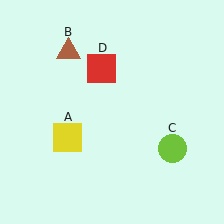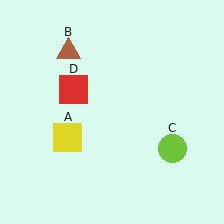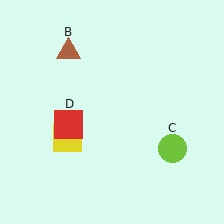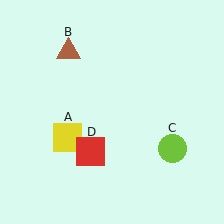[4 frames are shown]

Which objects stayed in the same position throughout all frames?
Yellow square (object A) and brown triangle (object B) and lime circle (object C) remained stationary.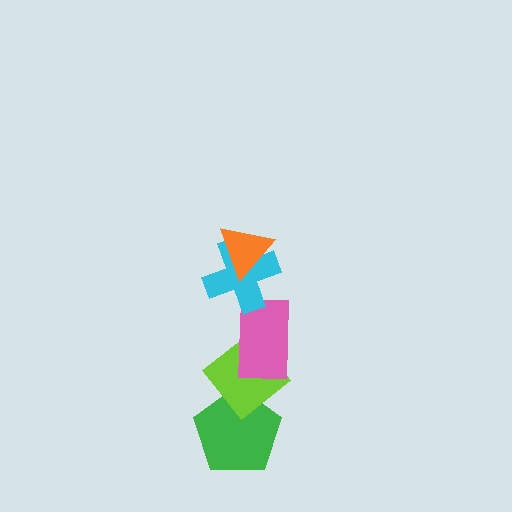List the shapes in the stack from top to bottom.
From top to bottom: the orange triangle, the cyan cross, the pink rectangle, the lime diamond, the green pentagon.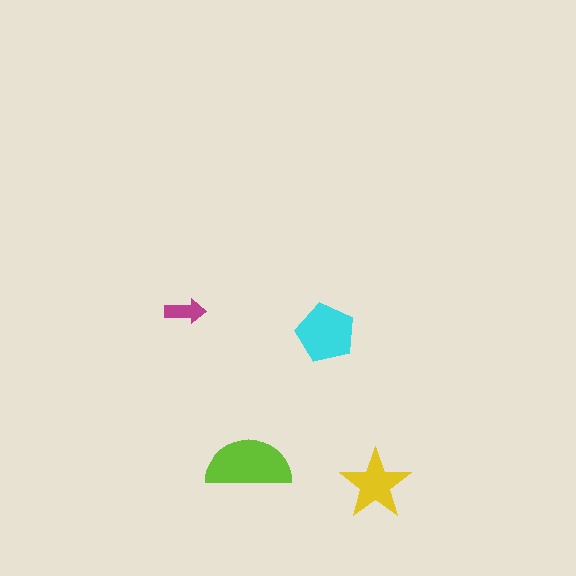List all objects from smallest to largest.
The magenta arrow, the yellow star, the cyan pentagon, the lime semicircle.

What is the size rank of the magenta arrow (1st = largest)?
4th.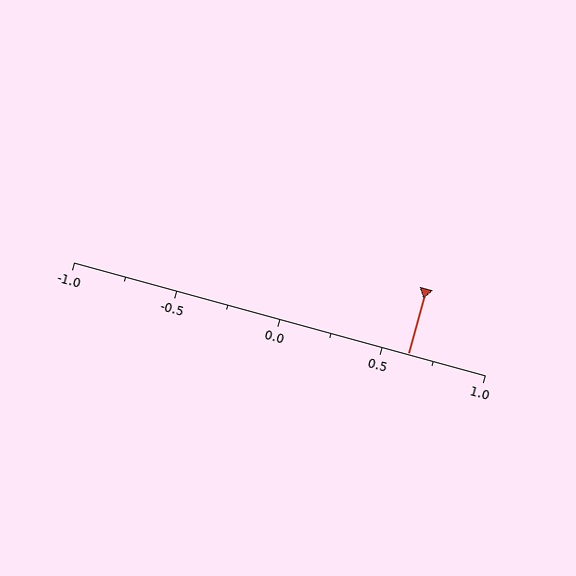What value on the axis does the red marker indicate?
The marker indicates approximately 0.62.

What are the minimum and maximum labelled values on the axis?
The axis runs from -1.0 to 1.0.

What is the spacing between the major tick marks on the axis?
The major ticks are spaced 0.5 apart.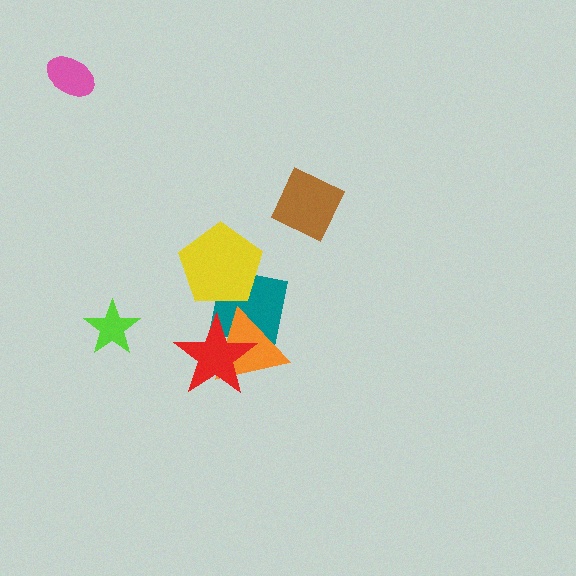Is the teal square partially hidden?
Yes, it is partially covered by another shape.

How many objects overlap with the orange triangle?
2 objects overlap with the orange triangle.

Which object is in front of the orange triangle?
The red star is in front of the orange triangle.